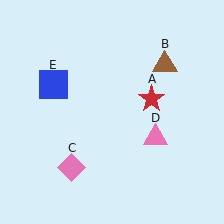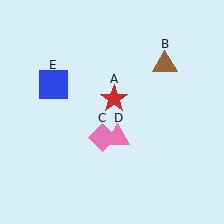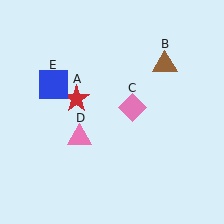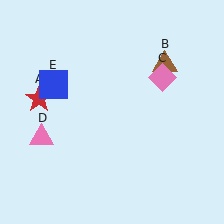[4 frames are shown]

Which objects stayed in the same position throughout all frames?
Brown triangle (object B) and blue square (object E) remained stationary.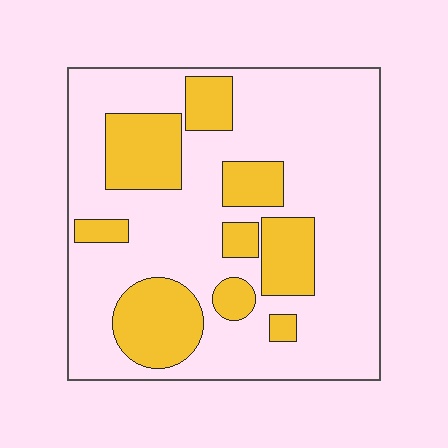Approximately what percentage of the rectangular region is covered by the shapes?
Approximately 30%.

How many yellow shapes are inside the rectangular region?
9.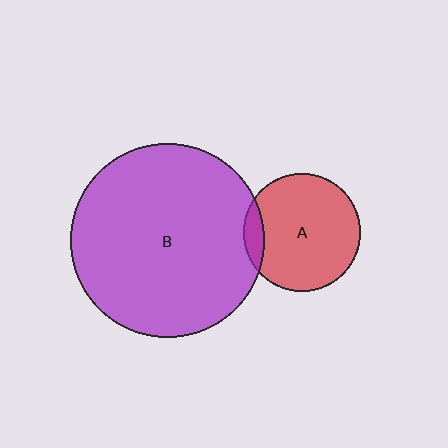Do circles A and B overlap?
Yes.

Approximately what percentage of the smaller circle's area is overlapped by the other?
Approximately 10%.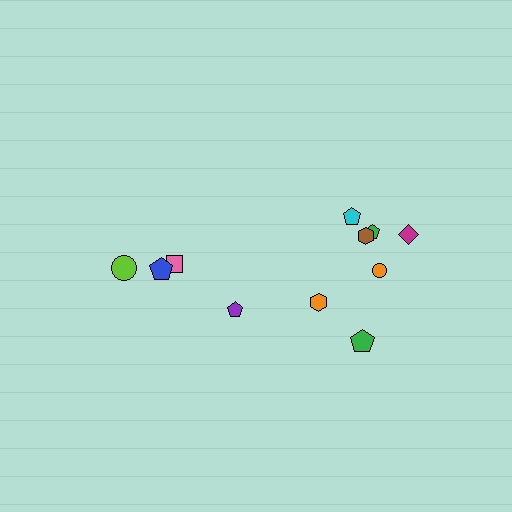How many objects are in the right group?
There are 7 objects.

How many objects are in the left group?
There are 4 objects.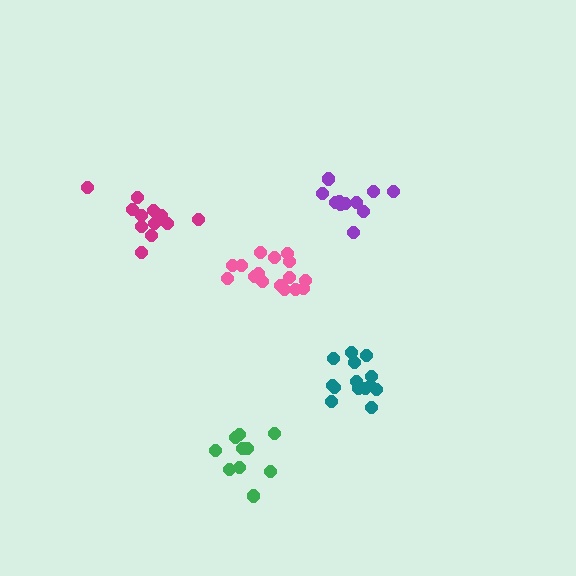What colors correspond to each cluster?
The clusters are colored: magenta, purple, green, pink, teal.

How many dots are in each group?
Group 1: 12 dots, Group 2: 12 dots, Group 3: 10 dots, Group 4: 16 dots, Group 5: 15 dots (65 total).